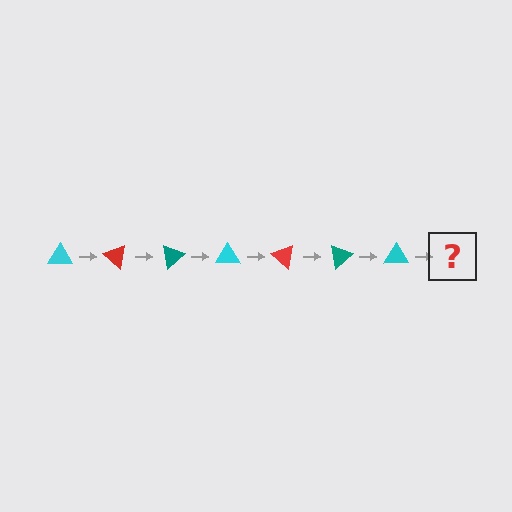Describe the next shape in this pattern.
It should be a red triangle, rotated 280 degrees from the start.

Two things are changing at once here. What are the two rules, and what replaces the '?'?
The two rules are that it rotates 40 degrees each step and the color cycles through cyan, red, and teal. The '?' should be a red triangle, rotated 280 degrees from the start.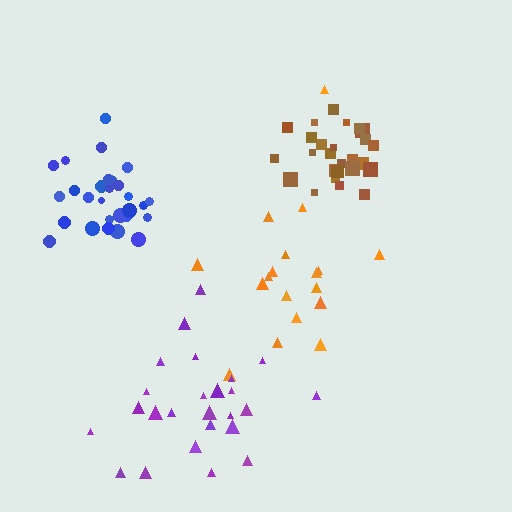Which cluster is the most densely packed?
Brown.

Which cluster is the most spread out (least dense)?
Orange.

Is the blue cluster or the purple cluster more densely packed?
Blue.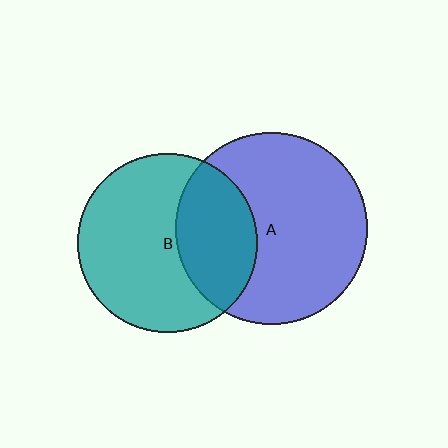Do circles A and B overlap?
Yes.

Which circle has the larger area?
Circle A (blue).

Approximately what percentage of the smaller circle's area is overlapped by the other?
Approximately 35%.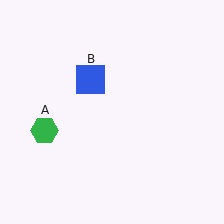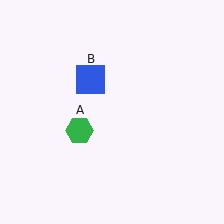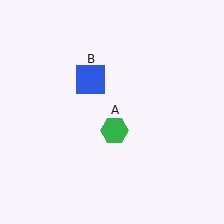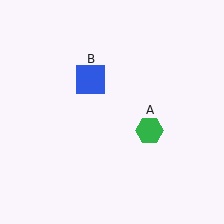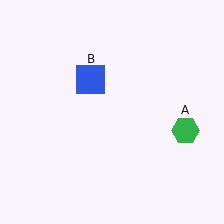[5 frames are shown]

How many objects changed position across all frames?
1 object changed position: green hexagon (object A).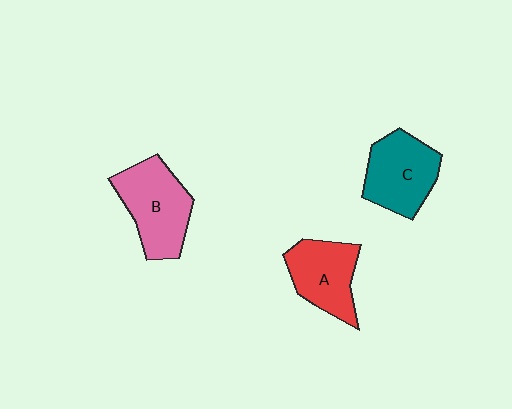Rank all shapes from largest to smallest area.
From largest to smallest: B (pink), C (teal), A (red).